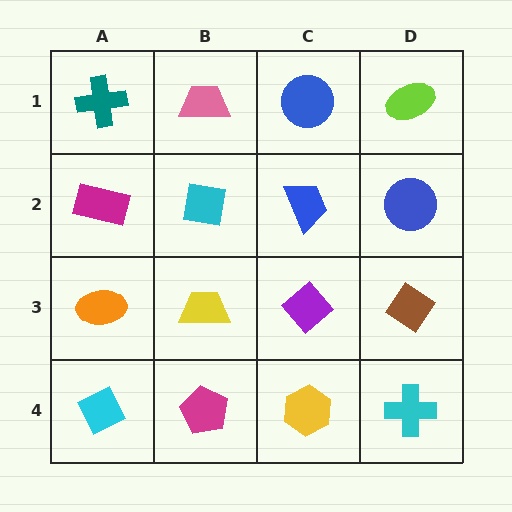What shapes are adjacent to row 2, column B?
A pink trapezoid (row 1, column B), a yellow trapezoid (row 3, column B), a magenta rectangle (row 2, column A), a blue trapezoid (row 2, column C).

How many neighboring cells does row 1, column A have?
2.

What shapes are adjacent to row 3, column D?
A blue circle (row 2, column D), a cyan cross (row 4, column D), a purple diamond (row 3, column C).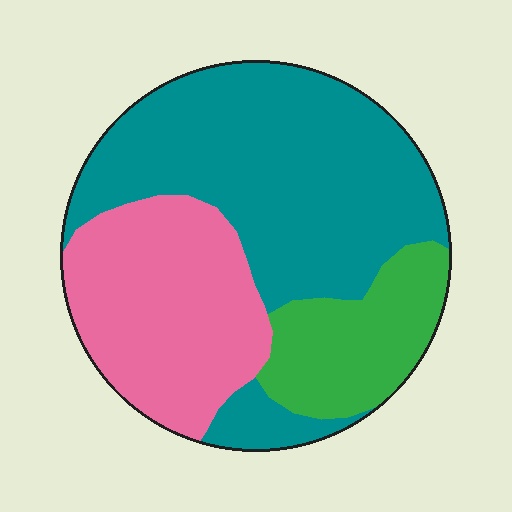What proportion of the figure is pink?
Pink covers 30% of the figure.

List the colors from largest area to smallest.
From largest to smallest: teal, pink, green.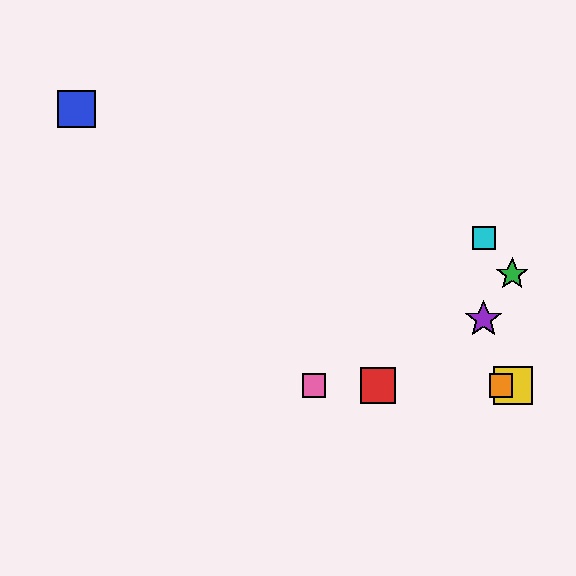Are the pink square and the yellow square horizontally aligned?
Yes, both are at y≈385.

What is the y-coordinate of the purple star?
The purple star is at y≈319.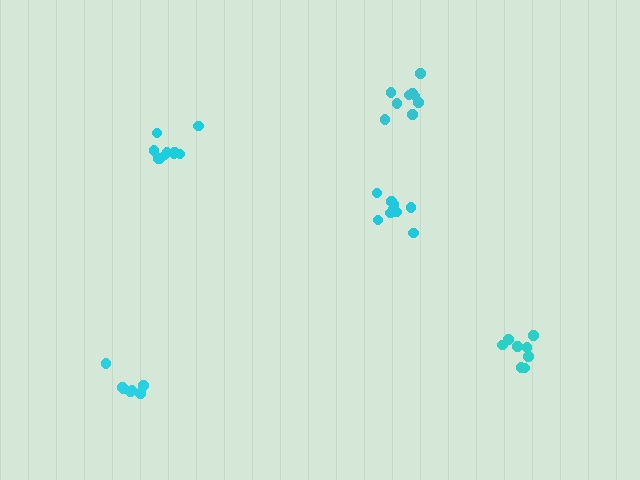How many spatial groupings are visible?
There are 5 spatial groupings.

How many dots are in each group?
Group 1: 9 dots, Group 2: 9 dots, Group 3: 8 dots, Group 4: 10 dots, Group 5: 7 dots (43 total).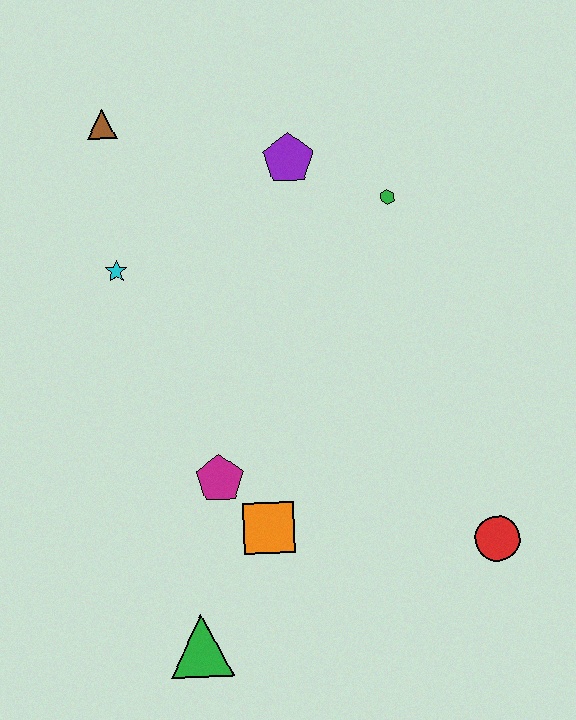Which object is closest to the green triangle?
The orange square is closest to the green triangle.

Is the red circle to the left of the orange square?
No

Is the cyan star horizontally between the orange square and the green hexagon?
No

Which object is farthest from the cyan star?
The red circle is farthest from the cyan star.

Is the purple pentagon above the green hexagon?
Yes